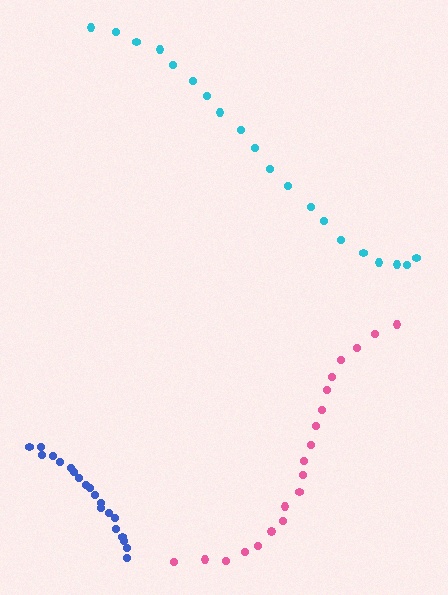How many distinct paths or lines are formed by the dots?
There are 3 distinct paths.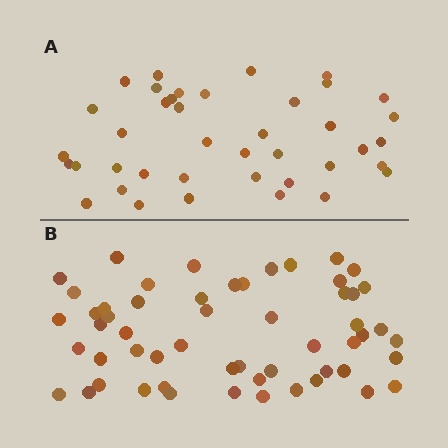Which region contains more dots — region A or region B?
Region B (the bottom region) has more dots.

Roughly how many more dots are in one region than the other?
Region B has approximately 15 more dots than region A.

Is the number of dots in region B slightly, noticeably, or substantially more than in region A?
Region B has noticeably more, but not dramatically so. The ratio is roughly 1.4 to 1.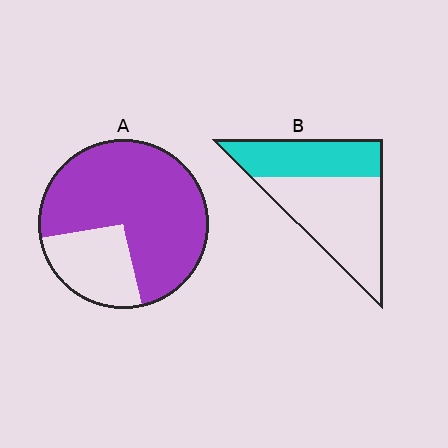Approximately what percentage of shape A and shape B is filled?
A is approximately 75% and B is approximately 40%.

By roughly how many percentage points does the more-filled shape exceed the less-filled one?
By roughly 35 percentage points (A over B).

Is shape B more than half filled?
No.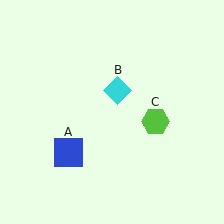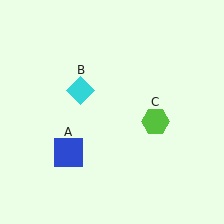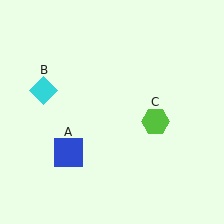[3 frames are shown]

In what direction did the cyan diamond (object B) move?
The cyan diamond (object B) moved left.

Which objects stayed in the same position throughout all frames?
Blue square (object A) and lime hexagon (object C) remained stationary.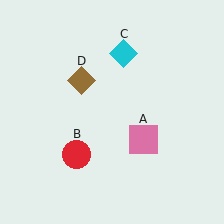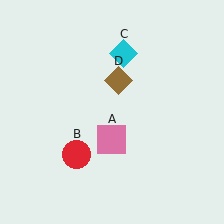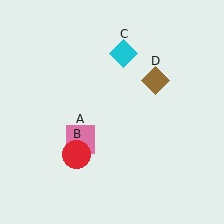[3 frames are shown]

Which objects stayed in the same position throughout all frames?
Red circle (object B) and cyan diamond (object C) remained stationary.